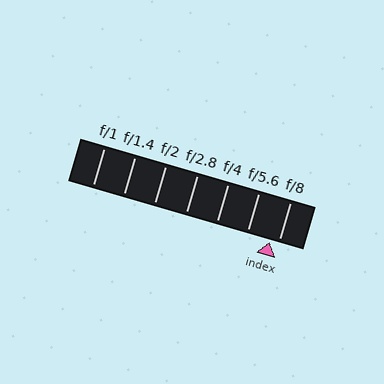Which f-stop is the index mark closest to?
The index mark is closest to f/8.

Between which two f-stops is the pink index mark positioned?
The index mark is between f/5.6 and f/8.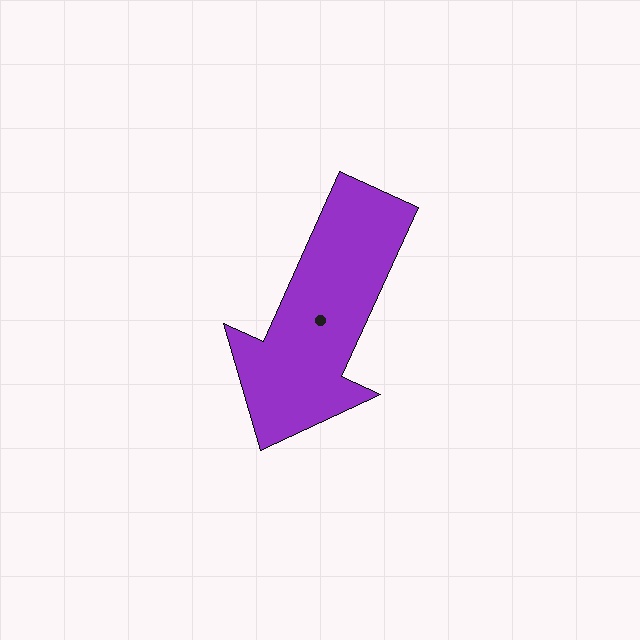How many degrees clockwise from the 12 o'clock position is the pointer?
Approximately 204 degrees.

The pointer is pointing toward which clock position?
Roughly 7 o'clock.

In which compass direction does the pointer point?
Southwest.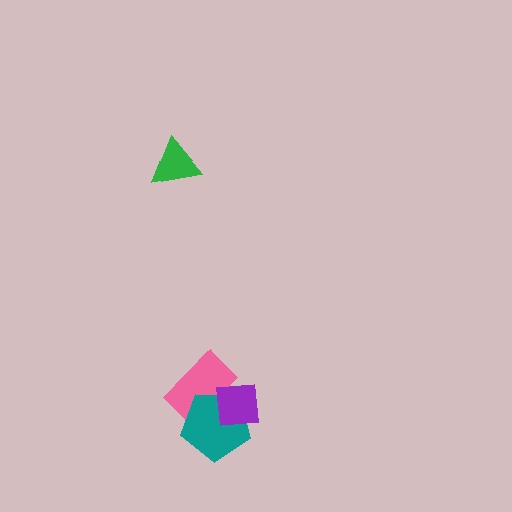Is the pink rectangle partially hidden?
Yes, it is partially covered by another shape.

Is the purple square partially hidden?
No, no other shape covers it.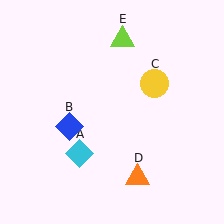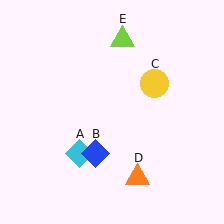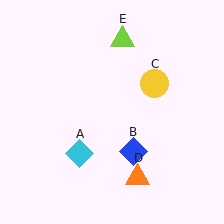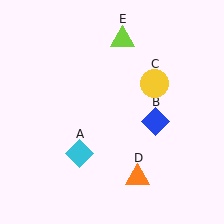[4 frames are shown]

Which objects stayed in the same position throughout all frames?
Cyan diamond (object A) and yellow circle (object C) and orange triangle (object D) and lime triangle (object E) remained stationary.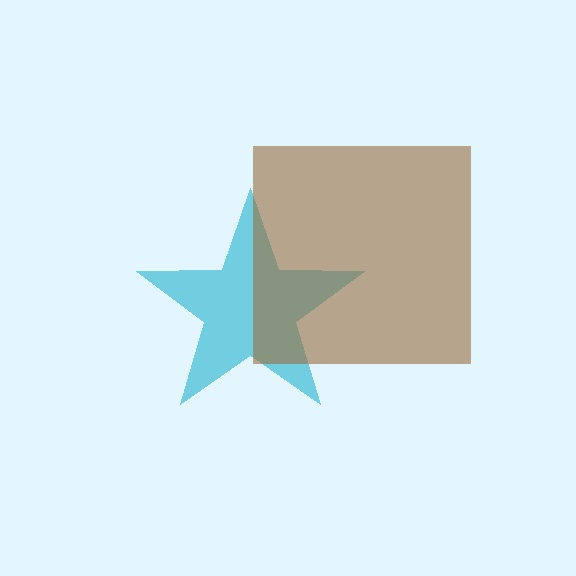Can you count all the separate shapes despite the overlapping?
Yes, there are 2 separate shapes.